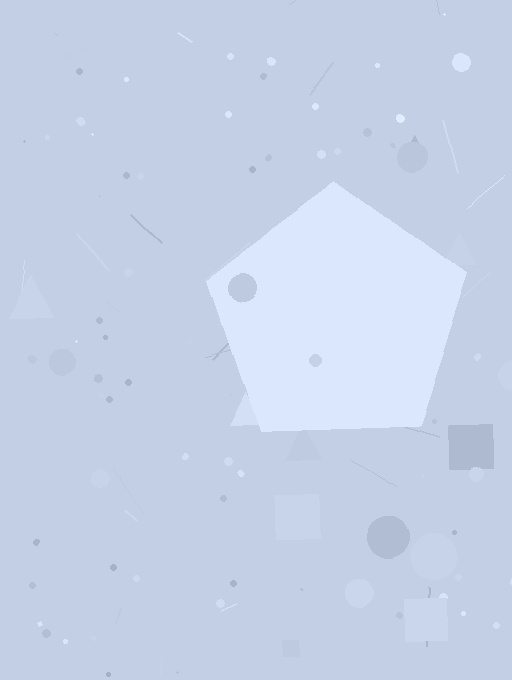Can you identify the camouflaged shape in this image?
The camouflaged shape is a pentagon.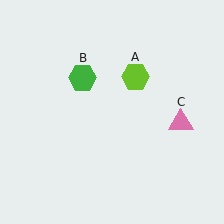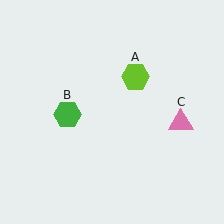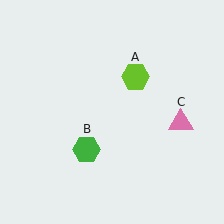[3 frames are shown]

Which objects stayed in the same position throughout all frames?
Lime hexagon (object A) and pink triangle (object C) remained stationary.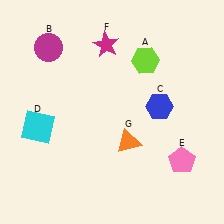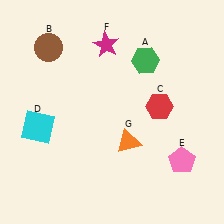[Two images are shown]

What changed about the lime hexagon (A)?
In Image 1, A is lime. In Image 2, it changed to green.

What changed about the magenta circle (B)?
In Image 1, B is magenta. In Image 2, it changed to brown.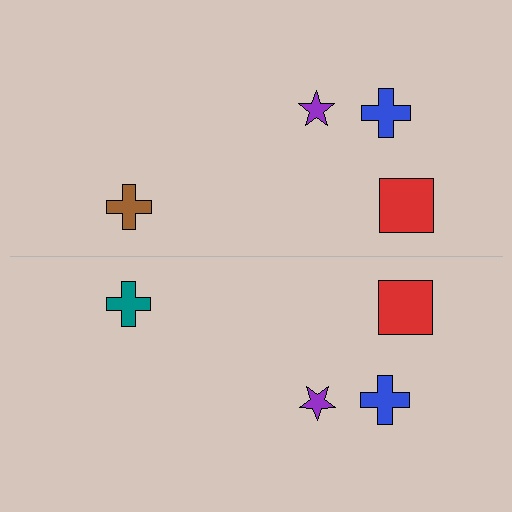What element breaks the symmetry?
The teal cross on the bottom side breaks the symmetry — its mirror counterpart is brown.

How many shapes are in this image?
There are 8 shapes in this image.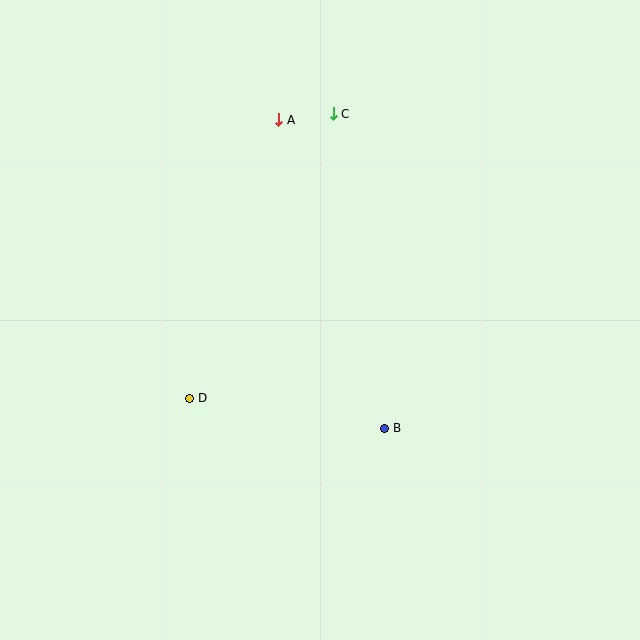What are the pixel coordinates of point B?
Point B is at (385, 428).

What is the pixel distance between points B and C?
The distance between B and C is 319 pixels.